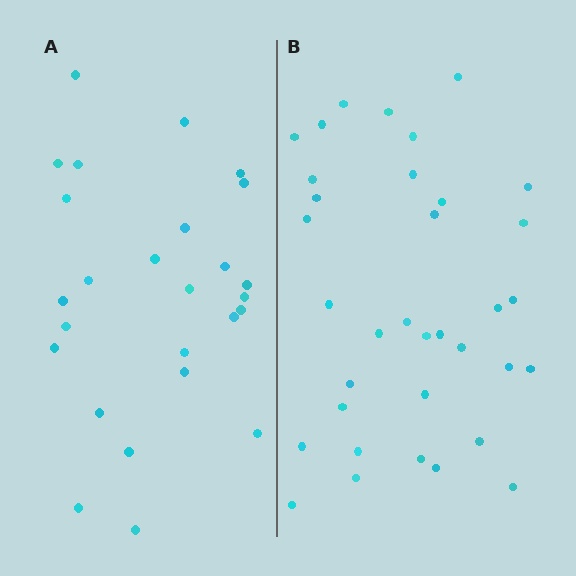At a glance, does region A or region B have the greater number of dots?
Region B (the right region) has more dots.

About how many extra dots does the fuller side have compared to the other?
Region B has roughly 8 or so more dots than region A.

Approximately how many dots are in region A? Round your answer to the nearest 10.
About 30 dots. (The exact count is 26, which rounds to 30.)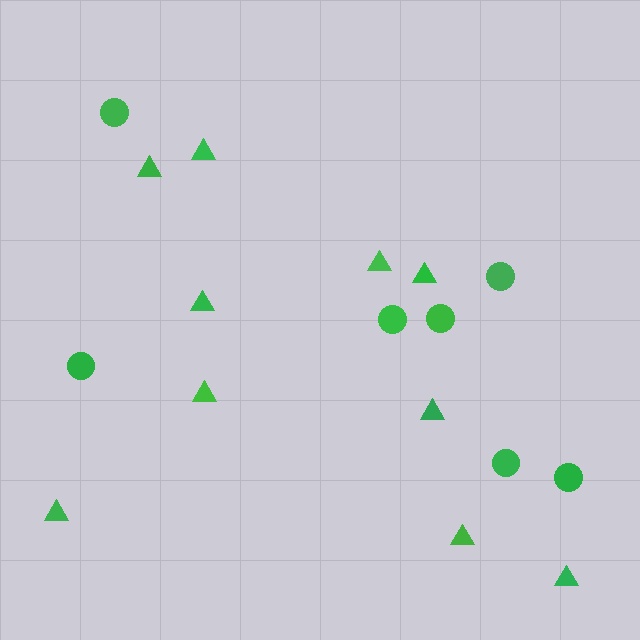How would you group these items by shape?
There are 2 groups: one group of triangles (10) and one group of circles (7).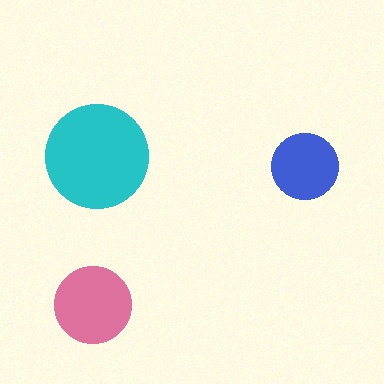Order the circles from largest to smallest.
the cyan one, the pink one, the blue one.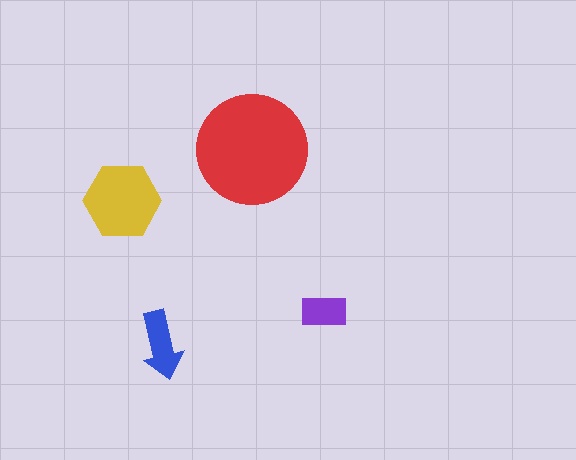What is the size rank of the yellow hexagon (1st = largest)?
2nd.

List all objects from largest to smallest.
The red circle, the yellow hexagon, the blue arrow, the purple rectangle.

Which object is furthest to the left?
The yellow hexagon is leftmost.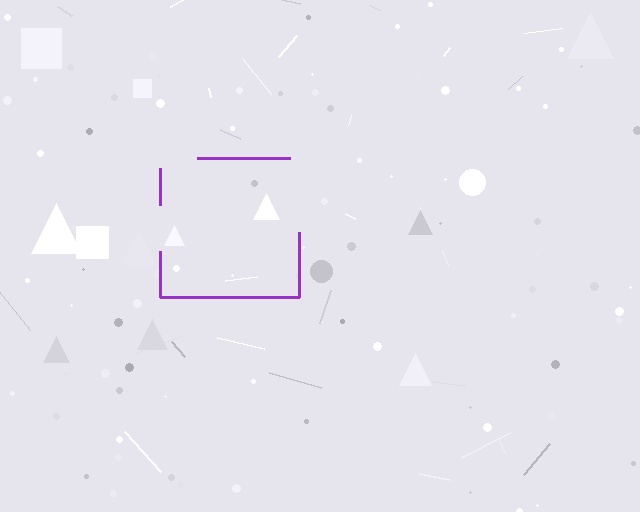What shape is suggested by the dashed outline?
The dashed outline suggests a square.